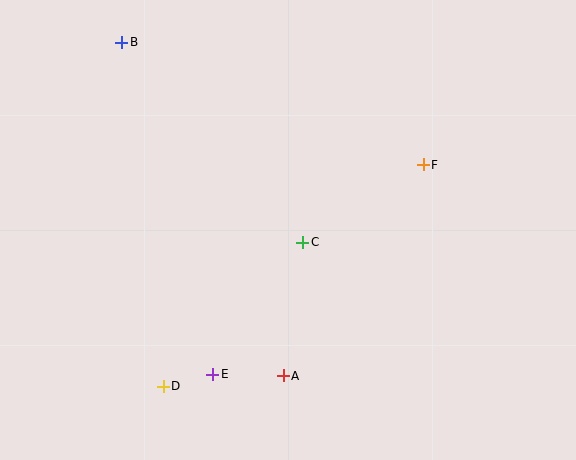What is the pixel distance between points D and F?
The distance between D and F is 341 pixels.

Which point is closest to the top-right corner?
Point F is closest to the top-right corner.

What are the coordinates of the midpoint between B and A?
The midpoint between B and A is at (202, 209).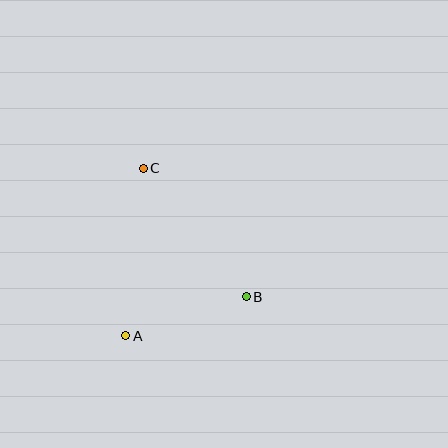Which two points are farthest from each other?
Points A and C are farthest from each other.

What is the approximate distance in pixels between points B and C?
The distance between B and C is approximately 165 pixels.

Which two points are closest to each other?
Points A and B are closest to each other.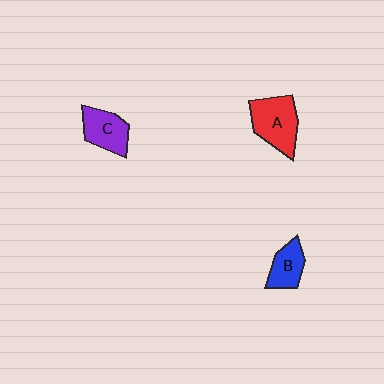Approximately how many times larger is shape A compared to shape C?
Approximately 1.3 times.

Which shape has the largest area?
Shape A (red).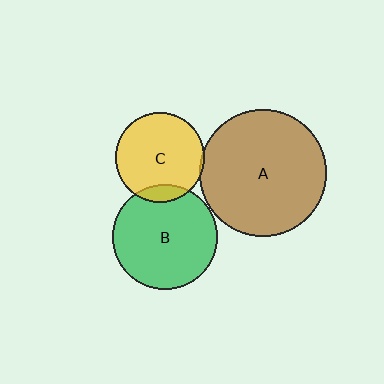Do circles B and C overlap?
Yes.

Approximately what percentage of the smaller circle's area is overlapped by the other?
Approximately 10%.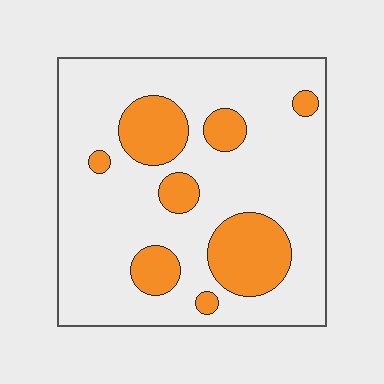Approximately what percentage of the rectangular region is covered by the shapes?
Approximately 20%.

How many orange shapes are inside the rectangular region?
8.